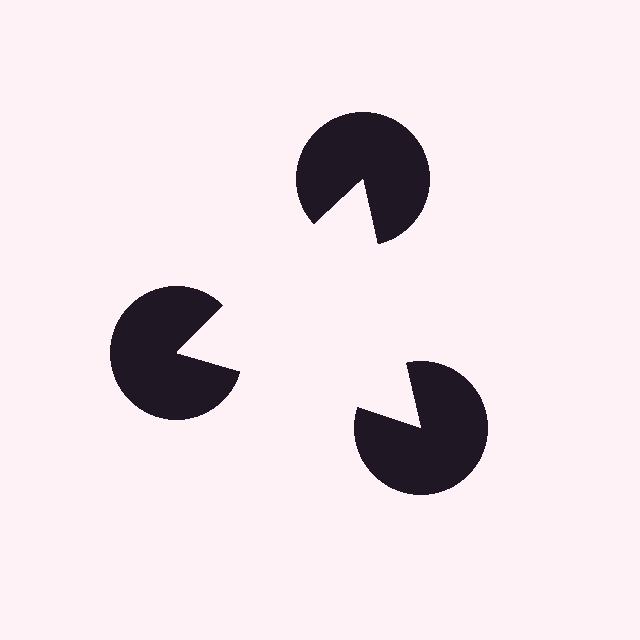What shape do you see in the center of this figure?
An illusory triangle — its edges are inferred from the aligned wedge cuts in the pac-man discs, not physically drawn.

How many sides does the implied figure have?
3 sides.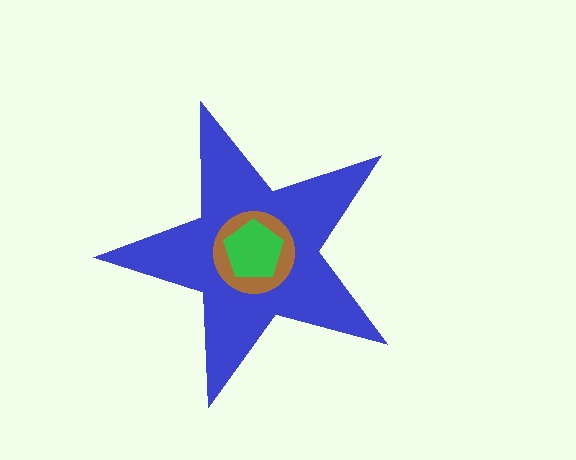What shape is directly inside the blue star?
The brown circle.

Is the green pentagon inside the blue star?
Yes.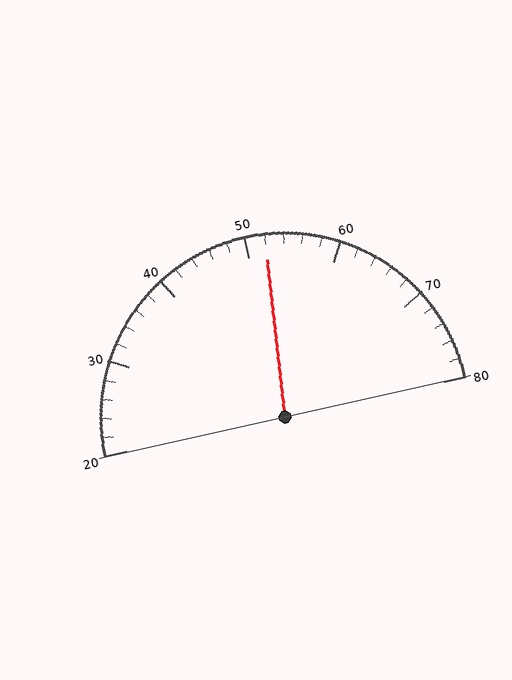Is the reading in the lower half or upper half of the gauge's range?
The reading is in the upper half of the range (20 to 80).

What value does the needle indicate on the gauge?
The needle indicates approximately 52.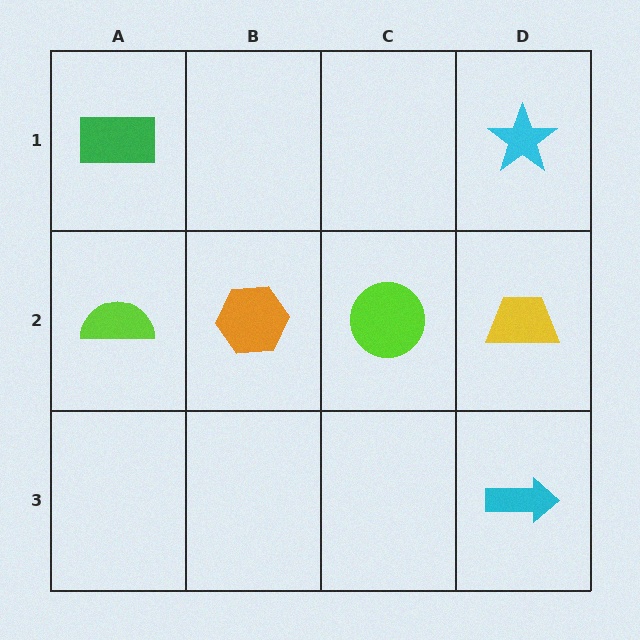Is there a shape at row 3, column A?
No, that cell is empty.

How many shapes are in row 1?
2 shapes.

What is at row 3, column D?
A cyan arrow.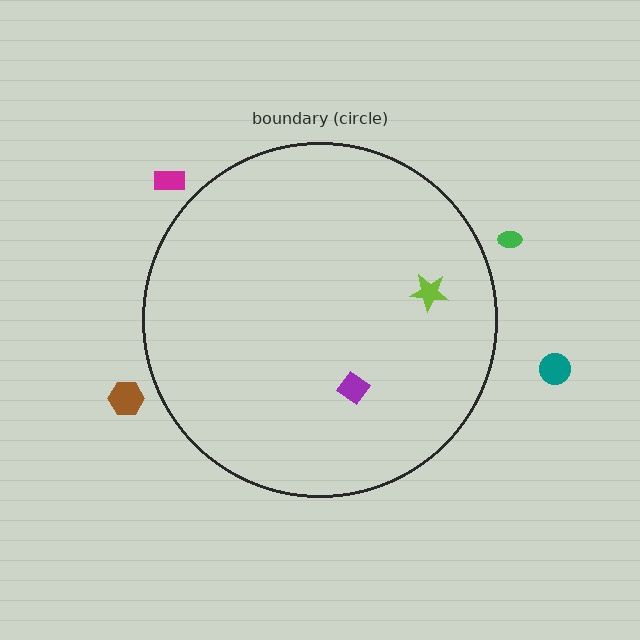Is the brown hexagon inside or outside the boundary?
Outside.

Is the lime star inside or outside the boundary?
Inside.